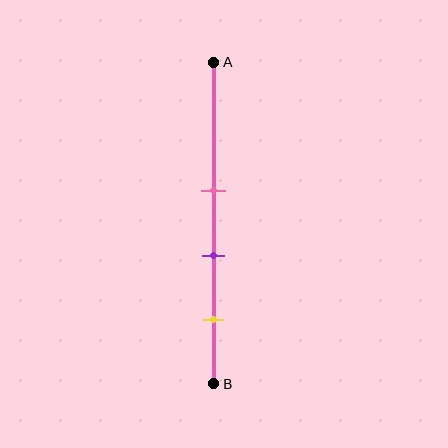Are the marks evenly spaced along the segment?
Yes, the marks are approximately evenly spaced.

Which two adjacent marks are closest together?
The pink and purple marks are the closest adjacent pair.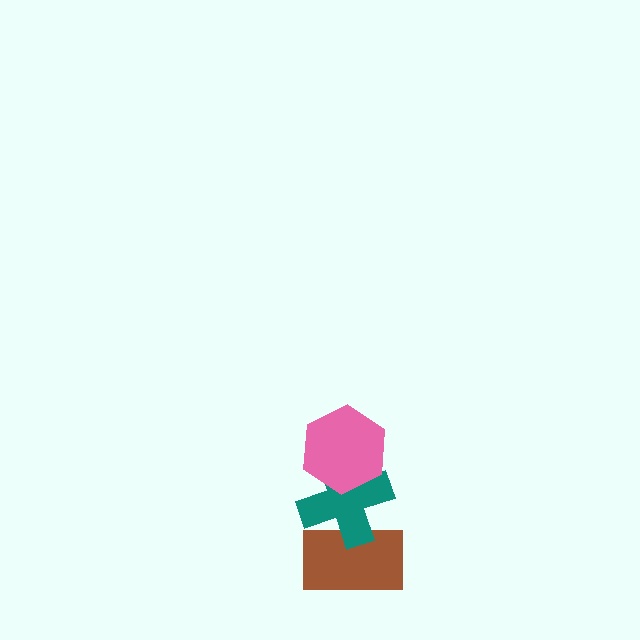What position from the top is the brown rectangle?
The brown rectangle is 3rd from the top.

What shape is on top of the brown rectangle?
The teal cross is on top of the brown rectangle.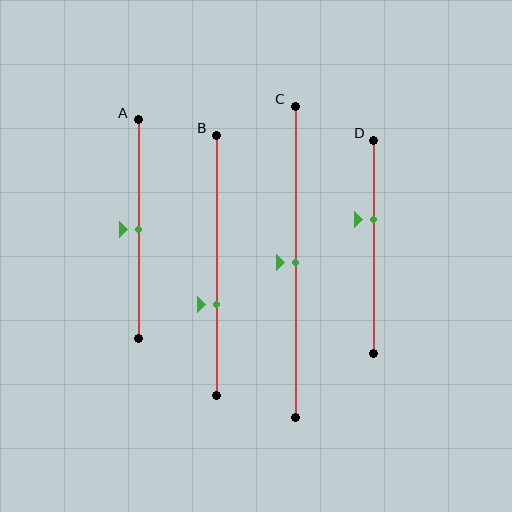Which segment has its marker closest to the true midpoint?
Segment A has its marker closest to the true midpoint.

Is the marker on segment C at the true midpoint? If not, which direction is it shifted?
Yes, the marker on segment C is at the true midpoint.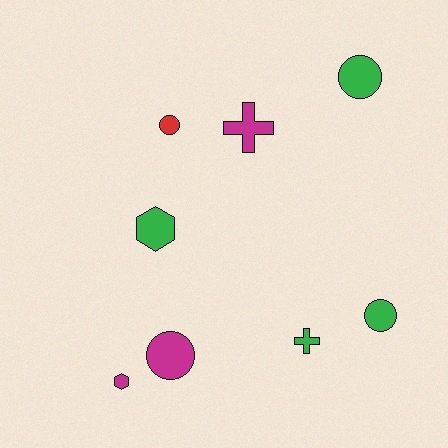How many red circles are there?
There is 1 red circle.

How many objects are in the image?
There are 8 objects.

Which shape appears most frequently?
Circle, with 4 objects.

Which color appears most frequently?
Green, with 4 objects.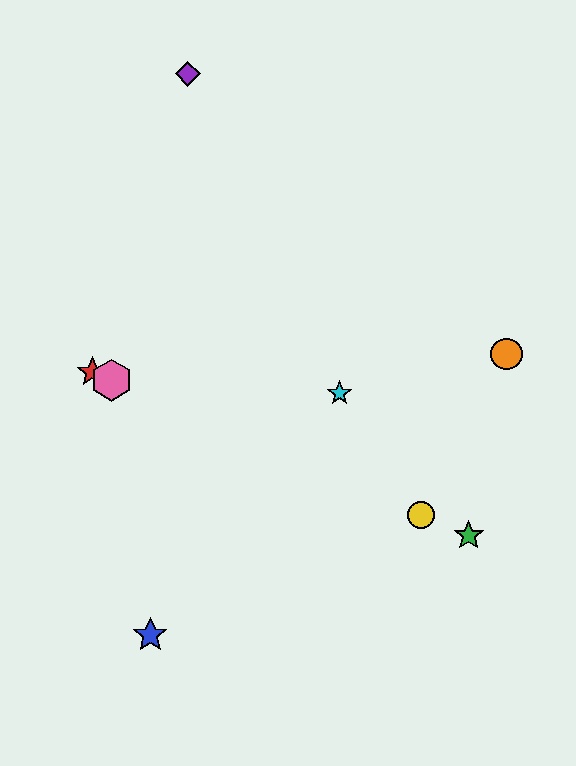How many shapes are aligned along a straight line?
4 shapes (the red star, the green star, the yellow circle, the pink hexagon) are aligned along a straight line.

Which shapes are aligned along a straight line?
The red star, the green star, the yellow circle, the pink hexagon are aligned along a straight line.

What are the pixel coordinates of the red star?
The red star is at (92, 372).